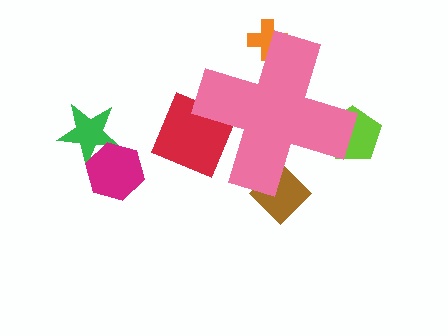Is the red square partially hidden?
Yes, the red square is partially hidden behind the pink cross.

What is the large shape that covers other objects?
A pink cross.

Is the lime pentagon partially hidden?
Yes, the lime pentagon is partially hidden behind the pink cross.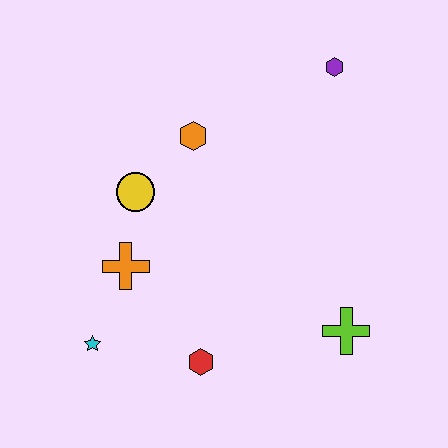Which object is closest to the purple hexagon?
The orange hexagon is closest to the purple hexagon.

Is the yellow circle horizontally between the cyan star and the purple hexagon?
Yes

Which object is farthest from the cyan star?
The purple hexagon is farthest from the cyan star.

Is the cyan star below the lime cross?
Yes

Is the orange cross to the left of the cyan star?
No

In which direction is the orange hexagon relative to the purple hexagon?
The orange hexagon is to the left of the purple hexagon.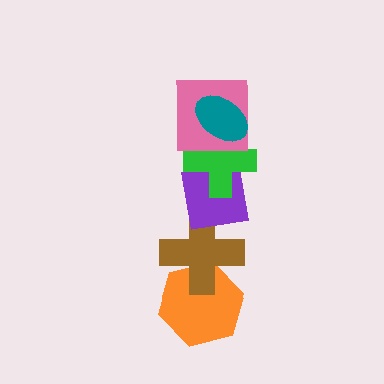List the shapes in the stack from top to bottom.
From top to bottom: the teal ellipse, the pink square, the green cross, the purple square, the brown cross, the orange hexagon.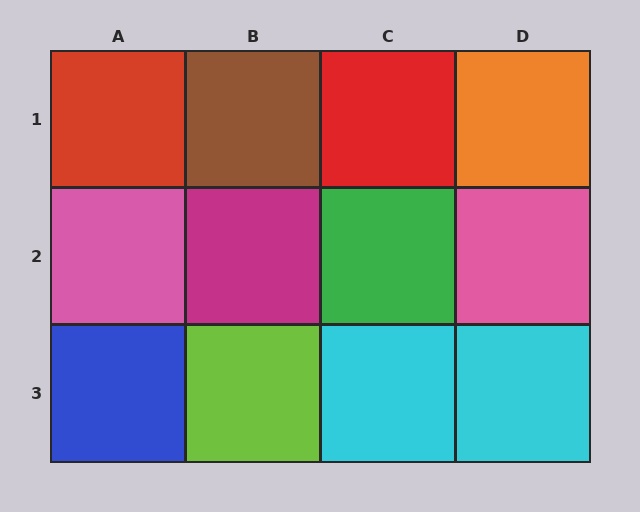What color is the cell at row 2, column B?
Magenta.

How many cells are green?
1 cell is green.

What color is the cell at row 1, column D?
Orange.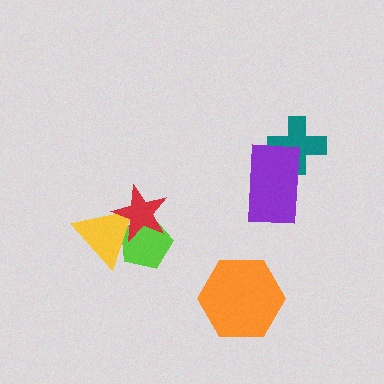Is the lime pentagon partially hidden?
Yes, it is partially covered by another shape.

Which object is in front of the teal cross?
The purple rectangle is in front of the teal cross.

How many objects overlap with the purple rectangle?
1 object overlaps with the purple rectangle.